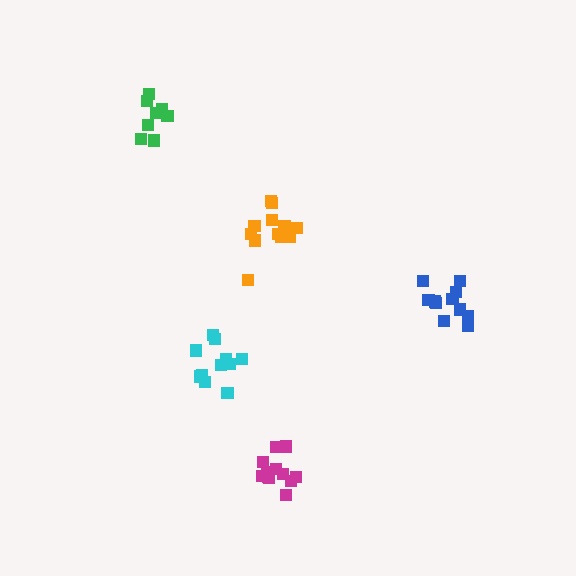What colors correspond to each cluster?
The clusters are colored: green, magenta, orange, cyan, blue.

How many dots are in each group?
Group 1: 8 dots, Group 2: 12 dots, Group 3: 12 dots, Group 4: 11 dots, Group 5: 11 dots (54 total).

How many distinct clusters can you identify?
There are 5 distinct clusters.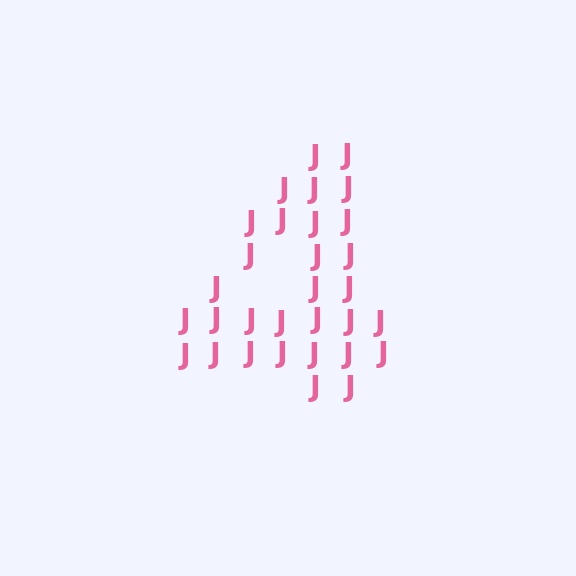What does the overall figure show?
The overall figure shows the digit 4.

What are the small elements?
The small elements are letter J's.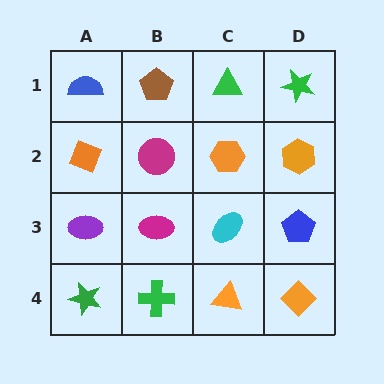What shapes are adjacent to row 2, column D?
A green star (row 1, column D), a blue pentagon (row 3, column D), an orange hexagon (row 2, column C).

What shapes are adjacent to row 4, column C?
A cyan ellipse (row 3, column C), a green cross (row 4, column B), an orange diamond (row 4, column D).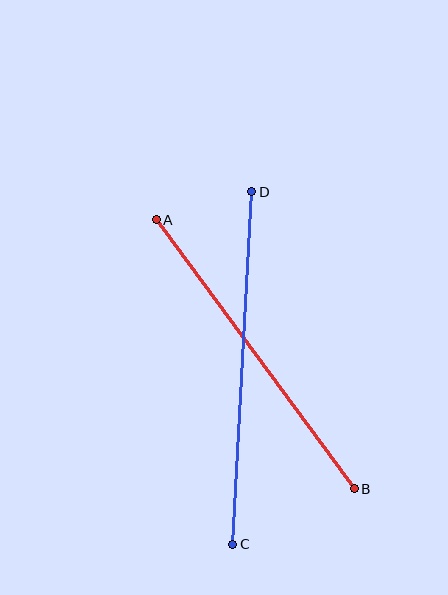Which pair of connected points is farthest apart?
Points C and D are farthest apart.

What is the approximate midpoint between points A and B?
The midpoint is at approximately (255, 354) pixels.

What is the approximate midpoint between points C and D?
The midpoint is at approximately (242, 368) pixels.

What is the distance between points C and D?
The distance is approximately 353 pixels.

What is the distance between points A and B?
The distance is approximately 334 pixels.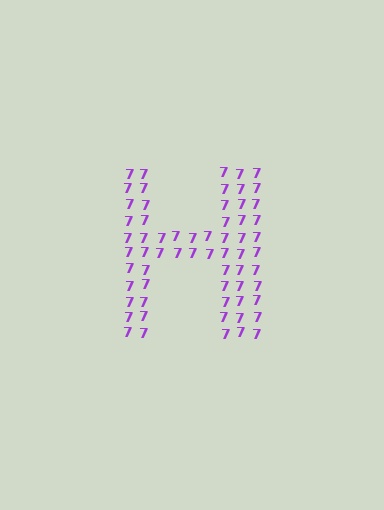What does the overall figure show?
The overall figure shows the letter H.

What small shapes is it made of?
It is made of small digit 7's.